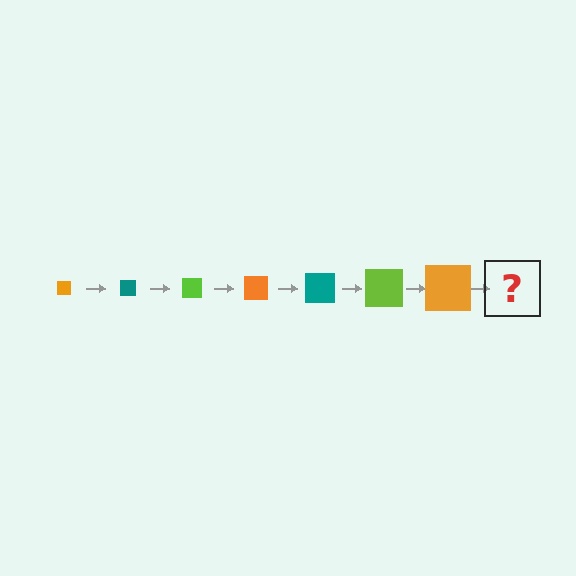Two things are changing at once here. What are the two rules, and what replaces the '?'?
The two rules are that the square grows larger each step and the color cycles through orange, teal, and lime. The '?' should be a teal square, larger than the previous one.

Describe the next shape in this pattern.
It should be a teal square, larger than the previous one.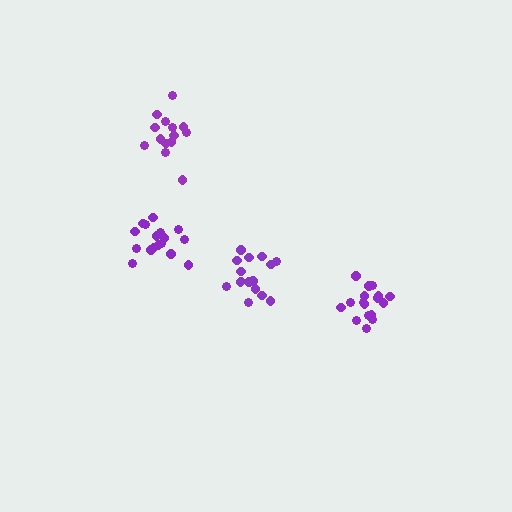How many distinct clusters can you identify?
There are 4 distinct clusters.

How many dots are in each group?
Group 1: 14 dots, Group 2: 17 dots, Group 3: 17 dots, Group 4: 16 dots (64 total).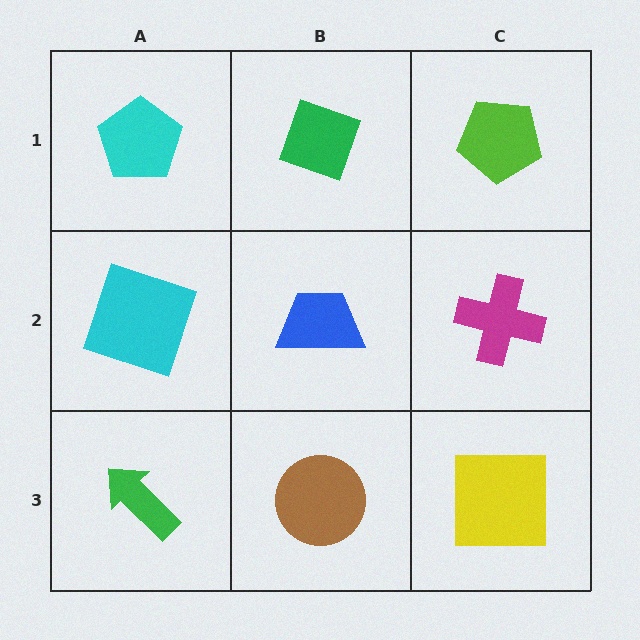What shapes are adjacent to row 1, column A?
A cyan square (row 2, column A), a green diamond (row 1, column B).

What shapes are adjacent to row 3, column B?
A blue trapezoid (row 2, column B), a green arrow (row 3, column A), a yellow square (row 3, column C).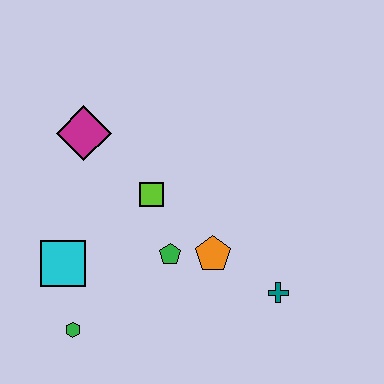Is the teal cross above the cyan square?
No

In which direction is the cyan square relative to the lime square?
The cyan square is to the left of the lime square.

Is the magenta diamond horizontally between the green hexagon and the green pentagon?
Yes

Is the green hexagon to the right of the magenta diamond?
No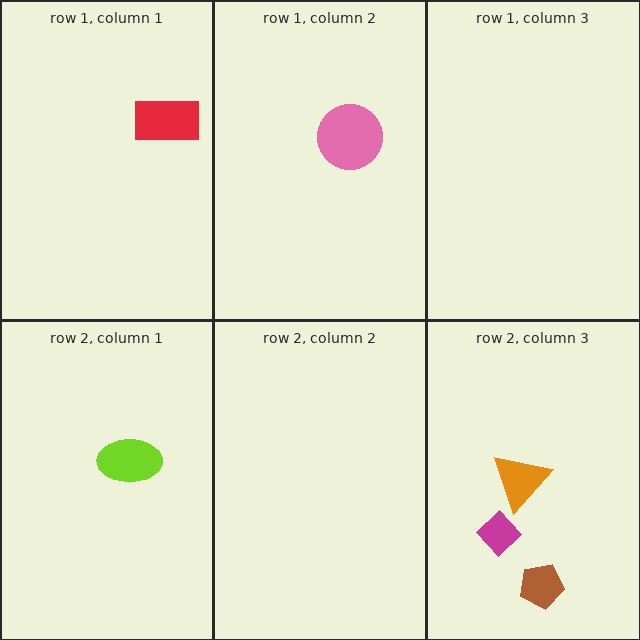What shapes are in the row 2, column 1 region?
The lime ellipse.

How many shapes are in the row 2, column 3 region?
3.